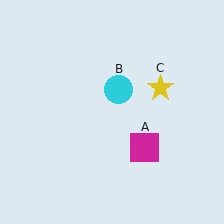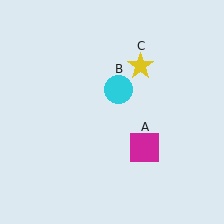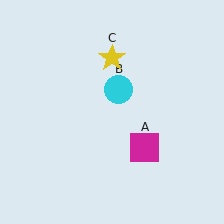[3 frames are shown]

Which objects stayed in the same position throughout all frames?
Magenta square (object A) and cyan circle (object B) remained stationary.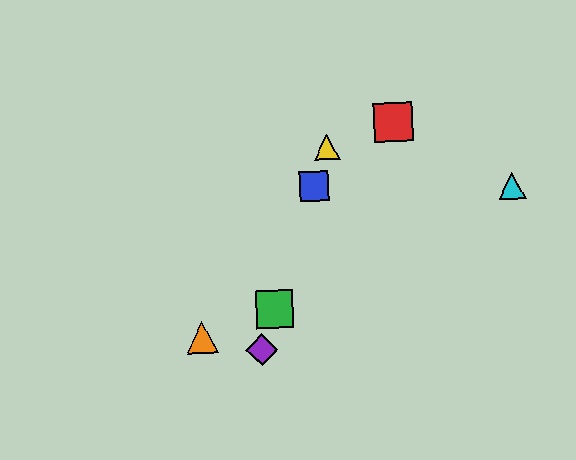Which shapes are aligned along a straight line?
The blue square, the green square, the yellow triangle, the purple diamond are aligned along a straight line.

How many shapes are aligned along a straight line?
4 shapes (the blue square, the green square, the yellow triangle, the purple diamond) are aligned along a straight line.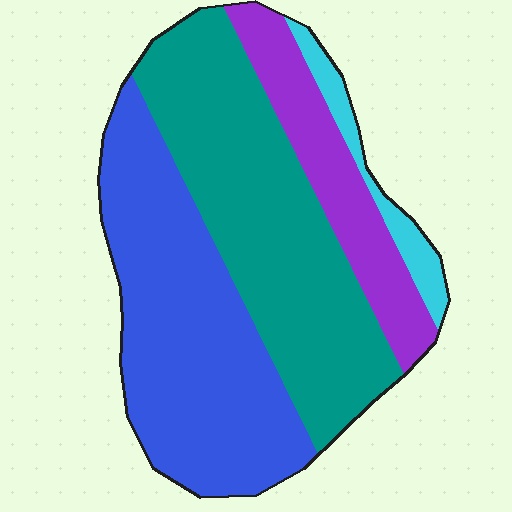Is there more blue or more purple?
Blue.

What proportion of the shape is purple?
Purple covers 16% of the shape.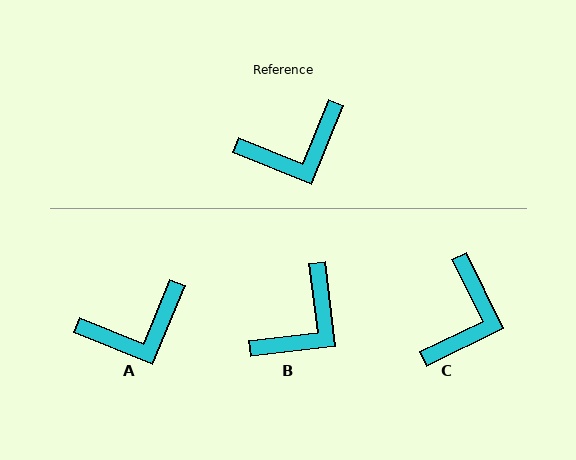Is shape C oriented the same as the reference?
No, it is off by about 48 degrees.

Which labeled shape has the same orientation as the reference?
A.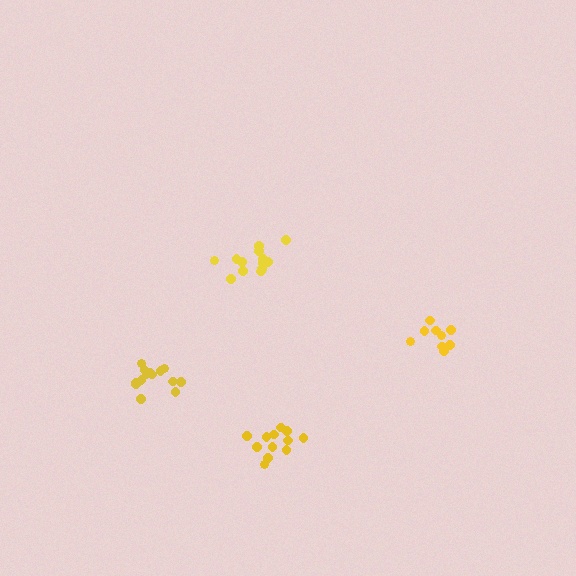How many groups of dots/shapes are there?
There are 4 groups.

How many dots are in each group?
Group 1: 9 dots, Group 2: 12 dots, Group 3: 13 dots, Group 4: 14 dots (48 total).